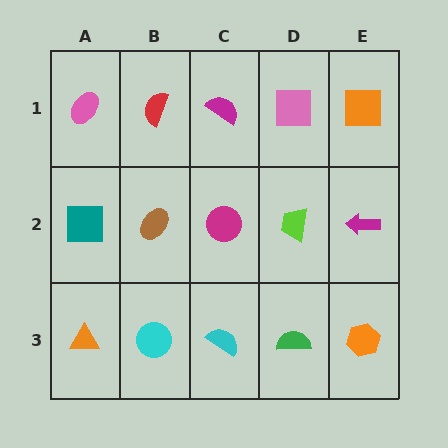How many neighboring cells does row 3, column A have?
2.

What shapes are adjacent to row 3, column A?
A teal square (row 2, column A), a cyan circle (row 3, column B).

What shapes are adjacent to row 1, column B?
A brown ellipse (row 2, column B), a pink ellipse (row 1, column A), a magenta semicircle (row 1, column C).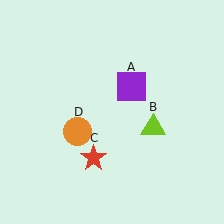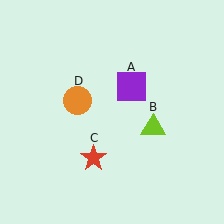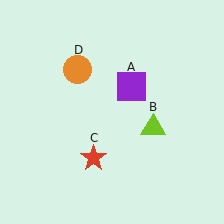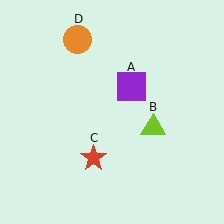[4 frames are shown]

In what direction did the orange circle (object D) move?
The orange circle (object D) moved up.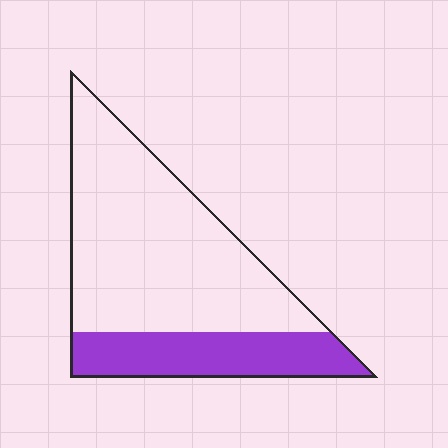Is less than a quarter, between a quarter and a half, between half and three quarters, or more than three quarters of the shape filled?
Between a quarter and a half.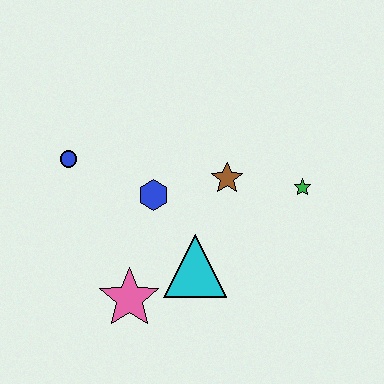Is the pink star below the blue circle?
Yes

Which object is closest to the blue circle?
The blue hexagon is closest to the blue circle.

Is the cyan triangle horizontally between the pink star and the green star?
Yes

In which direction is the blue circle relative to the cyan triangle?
The blue circle is to the left of the cyan triangle.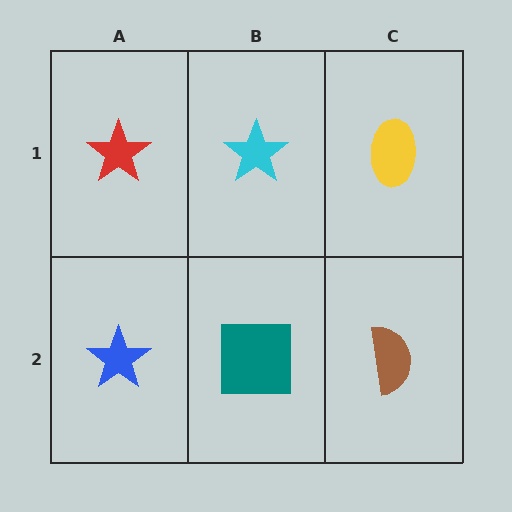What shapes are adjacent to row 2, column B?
A cyan star (row 1, column B), a blue star (row 2, column A), a brown semicircle (row 2, column C).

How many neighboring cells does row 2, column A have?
2.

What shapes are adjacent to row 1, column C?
A brown semicircle (row 2, column C), a cyan star (row 1, column B).